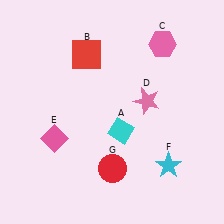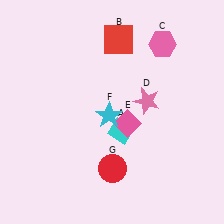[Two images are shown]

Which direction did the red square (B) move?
The red square (B) moved right.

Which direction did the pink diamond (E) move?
The pink diamond (E) moved right.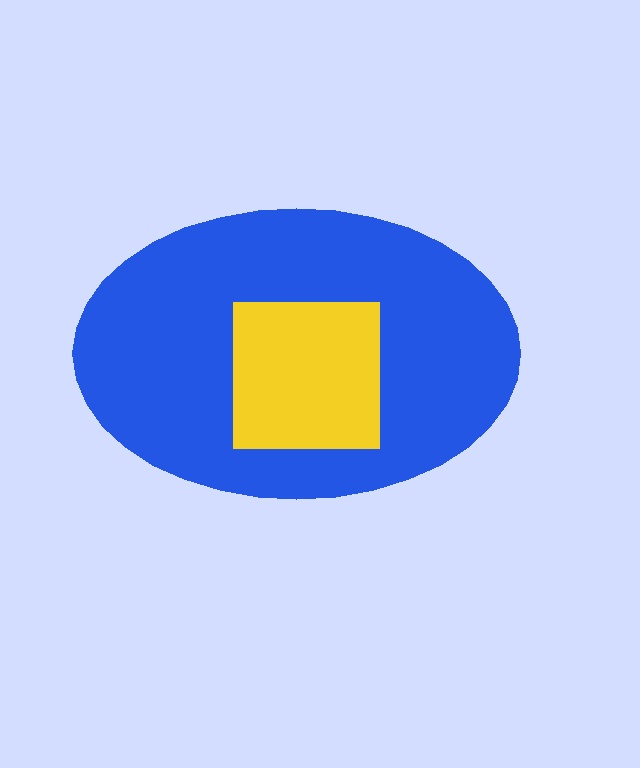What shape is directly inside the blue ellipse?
The yellow square.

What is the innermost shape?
The yellow square.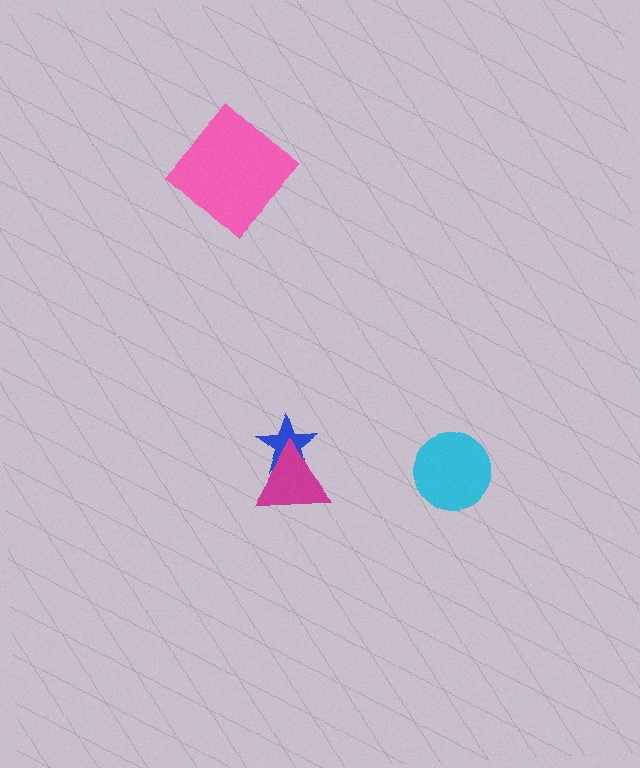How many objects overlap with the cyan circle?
0 objects overlap with the cyan circle.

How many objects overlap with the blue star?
1 object overlaps with the blue star.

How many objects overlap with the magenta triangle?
1 object overlaps with the magenta triangle.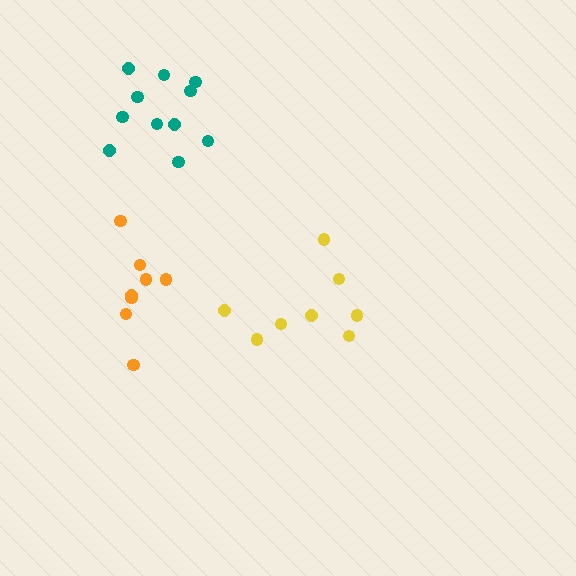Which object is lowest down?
The yellow cluster is bottommost.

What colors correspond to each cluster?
The clusters are colored: yellow, teal, orange.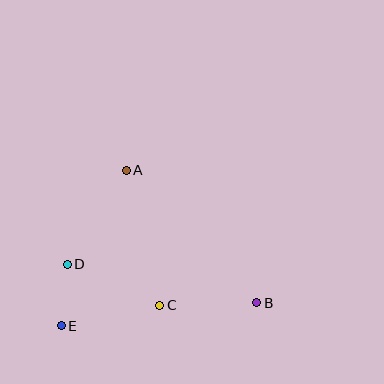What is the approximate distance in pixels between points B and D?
The distance between B and D is approximately 193 pixels.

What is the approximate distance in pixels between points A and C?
The distance between A and C is approximately 139 pixels.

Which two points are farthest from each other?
Points B and E are farthest from each other.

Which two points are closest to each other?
Points D and E are closest to each other.